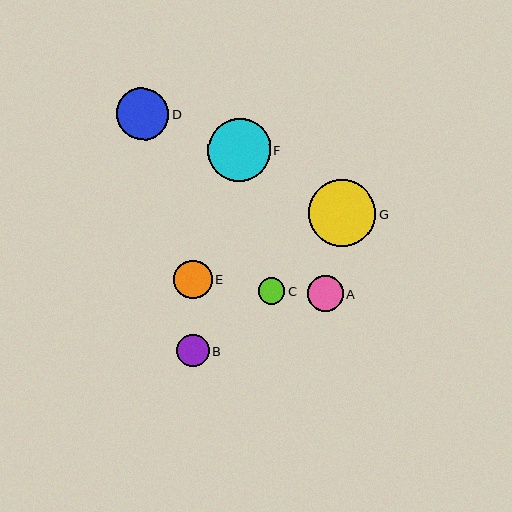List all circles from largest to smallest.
From largest to smallest: G, F, D, E, A, B, C.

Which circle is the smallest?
Circle C is the smallest with a size of approximately 27 pixels.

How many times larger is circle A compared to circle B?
Circle A is approximately 1.1 times the size of circle B.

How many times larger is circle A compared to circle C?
Circle A is approximately 1.3 times the size of circle C.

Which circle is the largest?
Circle G is the largest with a size of approximately 68 pixels.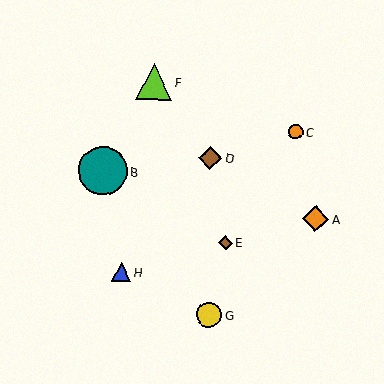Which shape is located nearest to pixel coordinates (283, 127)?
The orange circle (labeled C) at (296, 132) is nearest to that location.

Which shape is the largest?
The teal circle (labeled B) is the largest.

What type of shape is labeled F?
Shape F is a lime triangle.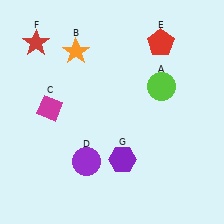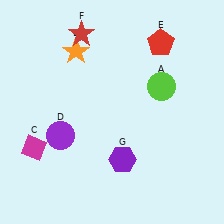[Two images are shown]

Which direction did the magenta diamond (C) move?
The magenta diamond (C) moved down.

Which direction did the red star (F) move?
The red star (F) moved right.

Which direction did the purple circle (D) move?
The purple circle (D) moved up.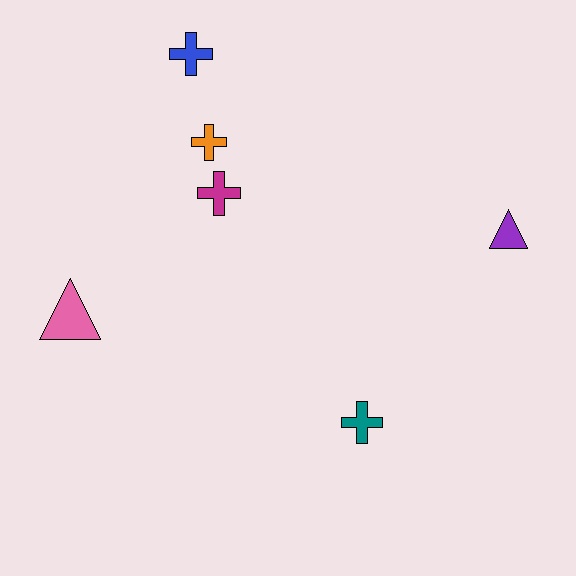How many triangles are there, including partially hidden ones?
There are 2 triangles.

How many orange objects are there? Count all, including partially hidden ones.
There is 1 orange object.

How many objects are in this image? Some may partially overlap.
There are 6 objects.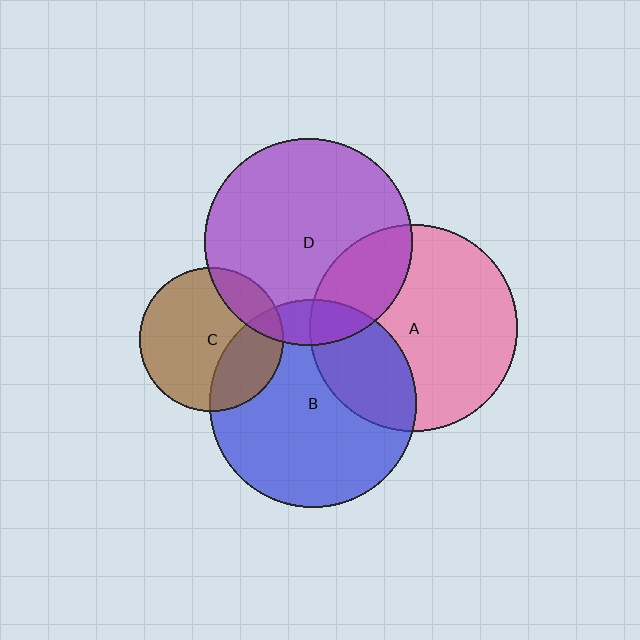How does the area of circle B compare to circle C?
Approximately 2.1 times.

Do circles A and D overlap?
Yes.